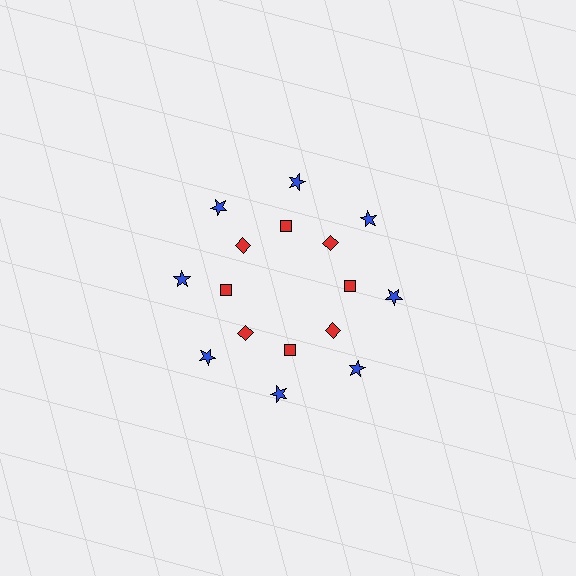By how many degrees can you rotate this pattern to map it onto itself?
The pattern maps onto itself every 45 degrees of rotation.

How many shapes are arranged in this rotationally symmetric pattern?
There are 16 shapes, arranged in 8 groups of 2.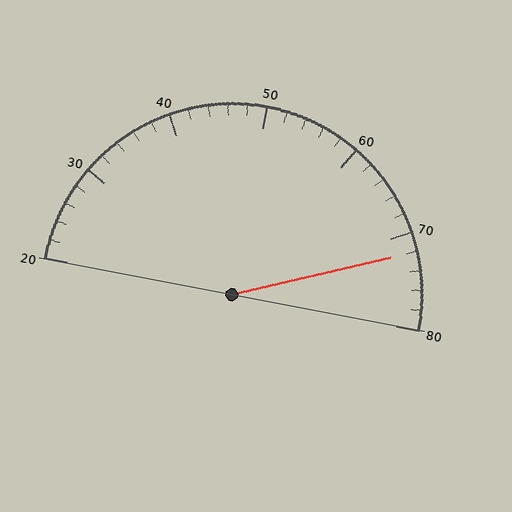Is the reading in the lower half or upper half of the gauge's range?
The reading is in the upper half of the range (20 to 80).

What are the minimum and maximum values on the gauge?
The gauge ranges from 20 to 80.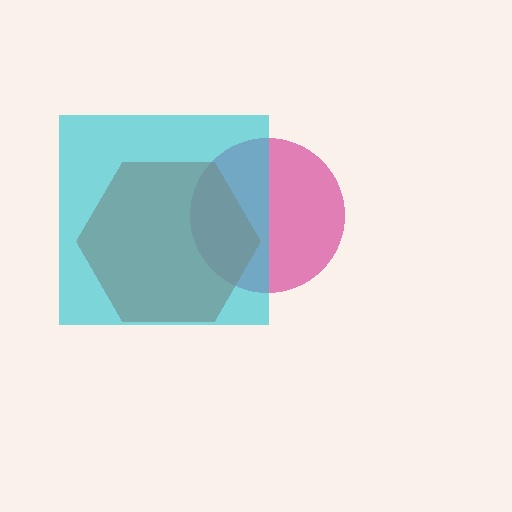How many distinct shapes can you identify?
There are 3 distinct shapes: a magenta circle, a red hexagon, a cyan square.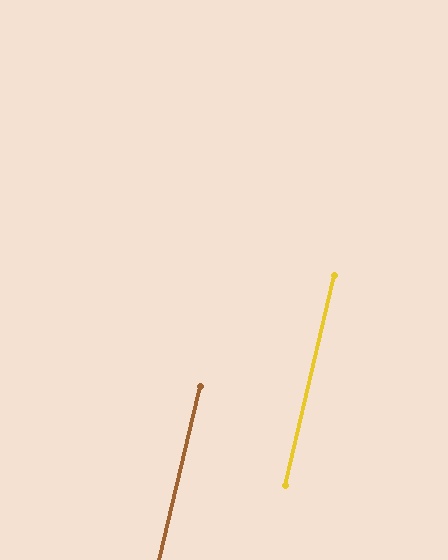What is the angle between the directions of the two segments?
Approximately 0 degrees.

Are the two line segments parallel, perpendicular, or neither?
Parallel — their directions differ by only 0.1°.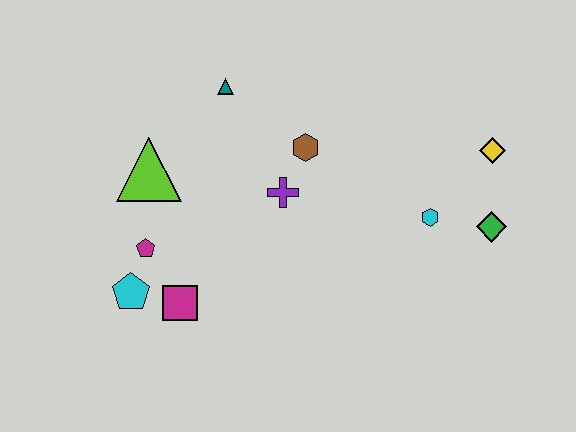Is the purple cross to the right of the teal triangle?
Yes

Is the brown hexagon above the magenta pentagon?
Yes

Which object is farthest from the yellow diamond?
The cyan pentagon is farthest from the yellow diamond.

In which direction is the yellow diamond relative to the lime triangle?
The yellow diamond is to the right of the lime triangle.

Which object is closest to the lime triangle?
The magenta pentagon is closest to the lime triangle.